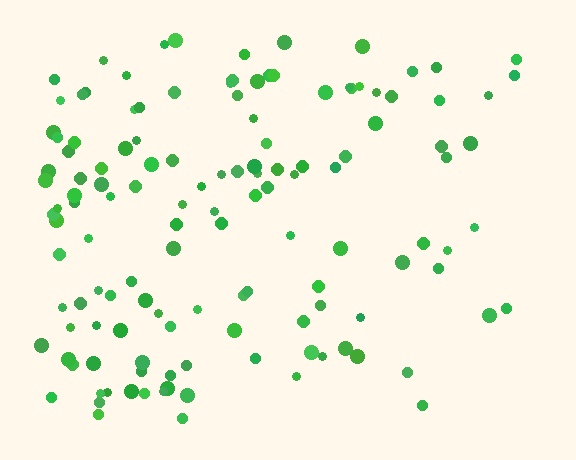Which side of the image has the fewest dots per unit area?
The right.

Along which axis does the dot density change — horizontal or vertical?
Horizontal.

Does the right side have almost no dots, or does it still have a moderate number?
Still a moderate number, just noticeably fewer than the left.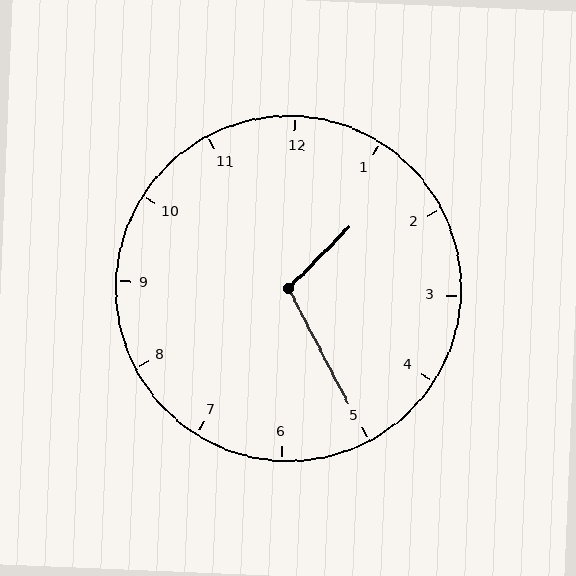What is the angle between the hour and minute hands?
Approximately 108 degrees.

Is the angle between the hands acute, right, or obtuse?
It is obtuse.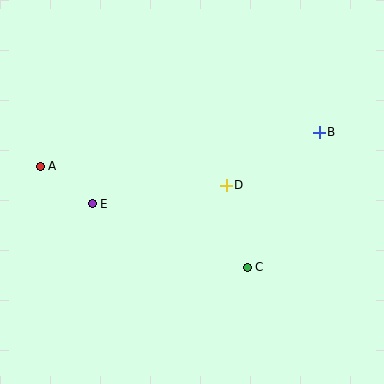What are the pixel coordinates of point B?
Point B is at (319, 132).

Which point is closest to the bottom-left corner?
Point E is closest to the bottom-left corner.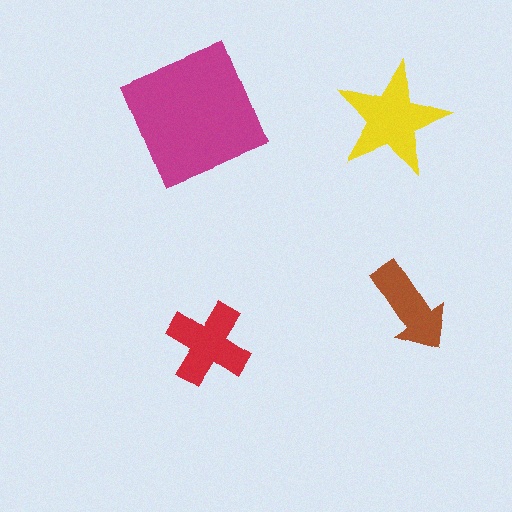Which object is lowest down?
The red cross is bottommost.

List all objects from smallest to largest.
The brown arrow, the red cross, the yellow star, the magenta square.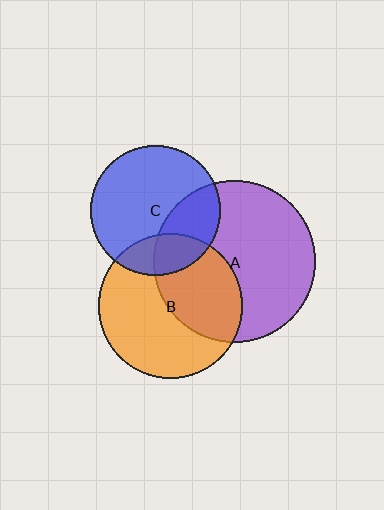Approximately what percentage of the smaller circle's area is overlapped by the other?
Approximately 45%.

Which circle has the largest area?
Circle A (purple).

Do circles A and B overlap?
Yes.